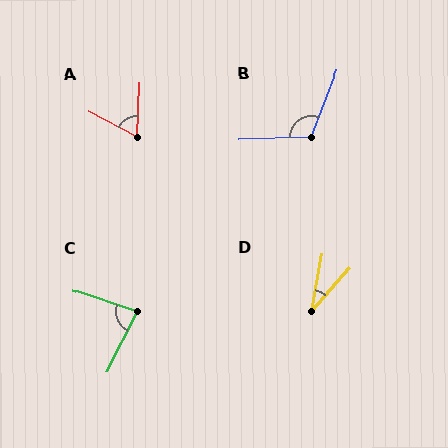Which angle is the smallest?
D, at approximately 32 degrees.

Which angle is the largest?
B, at approximately 113 degrees.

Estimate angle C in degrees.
Approximately 82 degrees.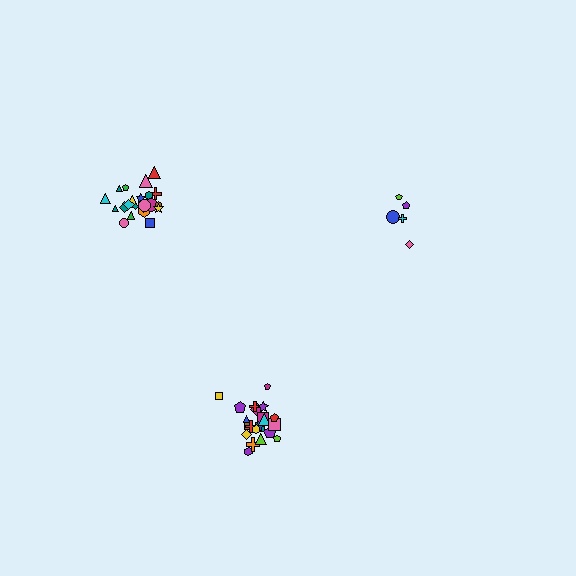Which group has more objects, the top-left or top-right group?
The top-left group.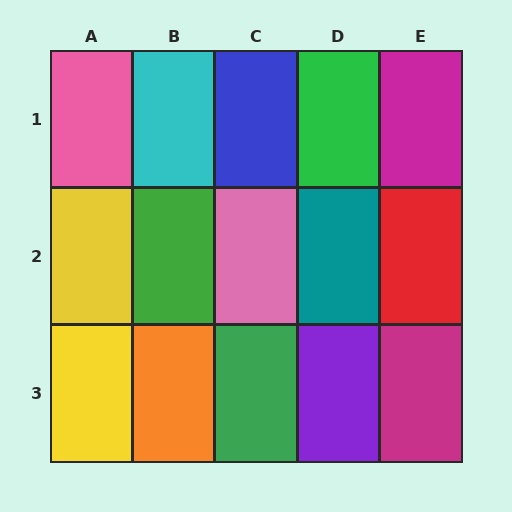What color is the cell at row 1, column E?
Magenta.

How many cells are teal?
1 cell is teal.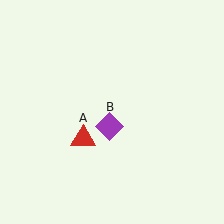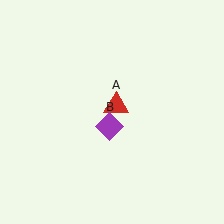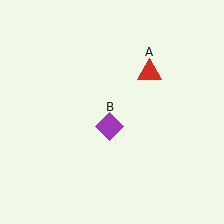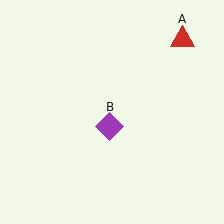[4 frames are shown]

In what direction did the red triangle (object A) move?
The red triangle (object A) moved up and to the right.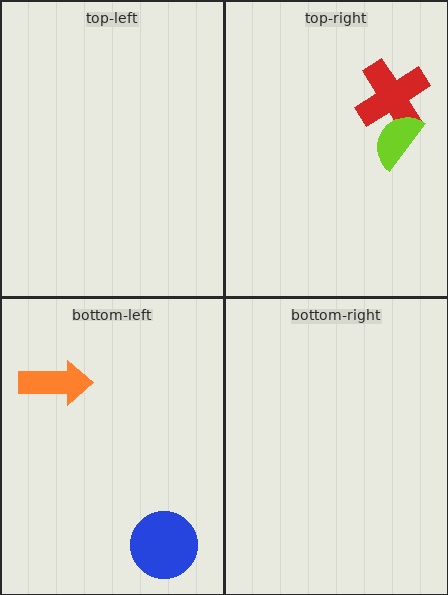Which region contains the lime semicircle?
The top-right region.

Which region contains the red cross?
The top-right region.